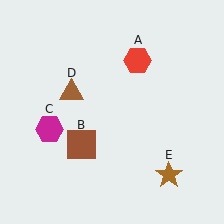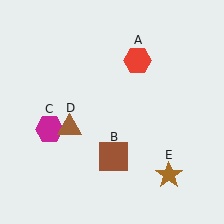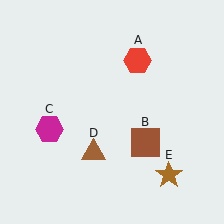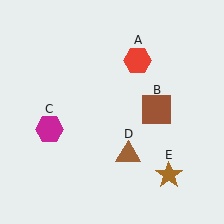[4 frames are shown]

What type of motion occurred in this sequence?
The brown square (object B), brown triangle (object D) rotated counterclockwise around the center of the scene.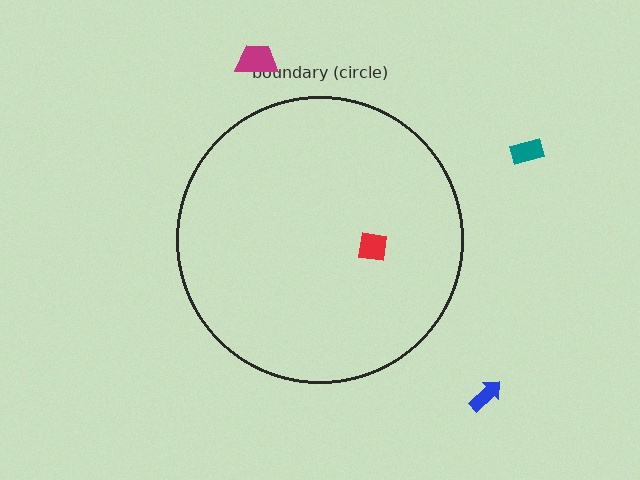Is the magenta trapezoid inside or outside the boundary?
Outside.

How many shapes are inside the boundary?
1 inside, 3 outside.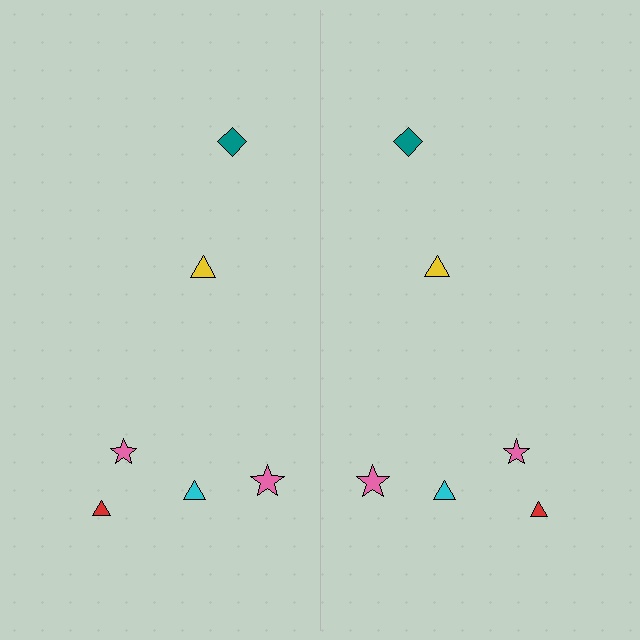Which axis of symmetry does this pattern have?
The pattern has a vertical axis of symmetry running through the center of the image.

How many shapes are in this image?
There are 12 shapes in this image.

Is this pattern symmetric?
Yes, this pattern has bilateral (reflection) symmetry.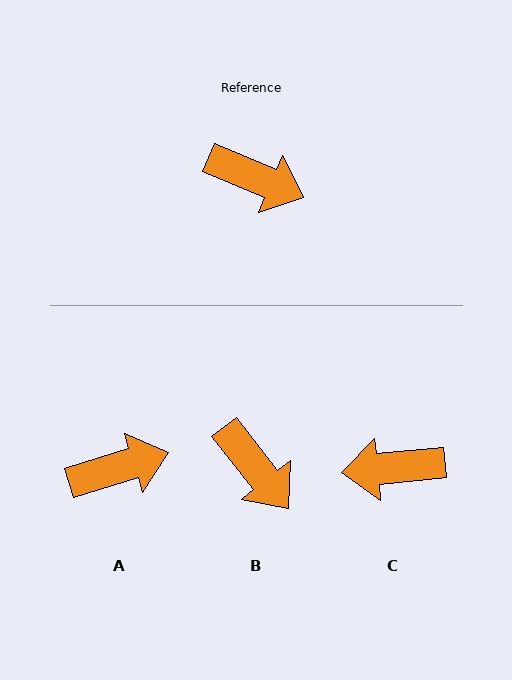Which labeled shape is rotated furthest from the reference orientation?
C, about 151 degrees away.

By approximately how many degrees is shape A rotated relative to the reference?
Approximately 40 degrees counter-clockwise.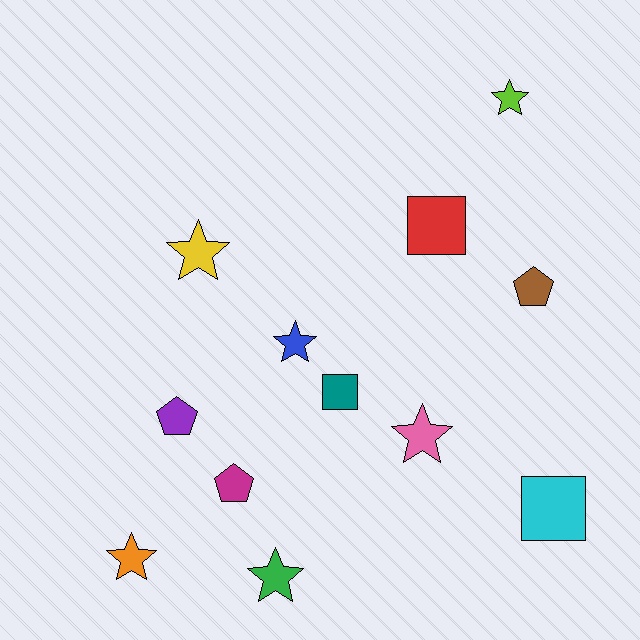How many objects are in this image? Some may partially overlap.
There are 12 objects.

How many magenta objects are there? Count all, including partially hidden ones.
There is 1 magenta object.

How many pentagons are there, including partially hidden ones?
There are 3 pentagons.